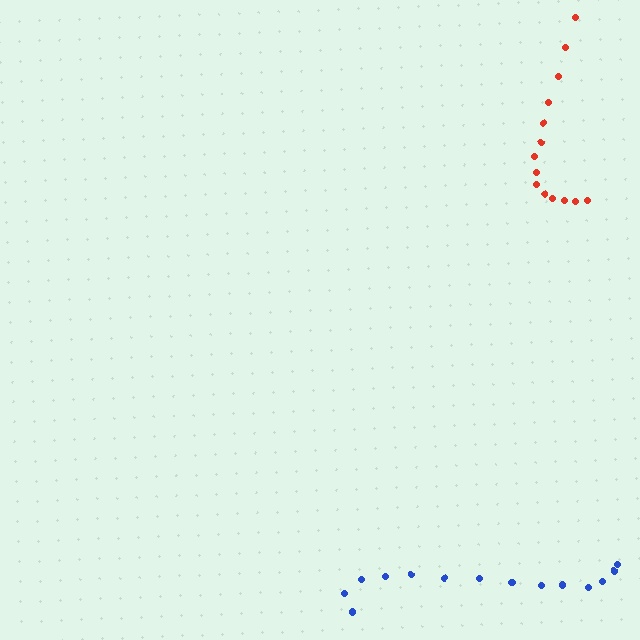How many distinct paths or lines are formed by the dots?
There are 2 distinct paths.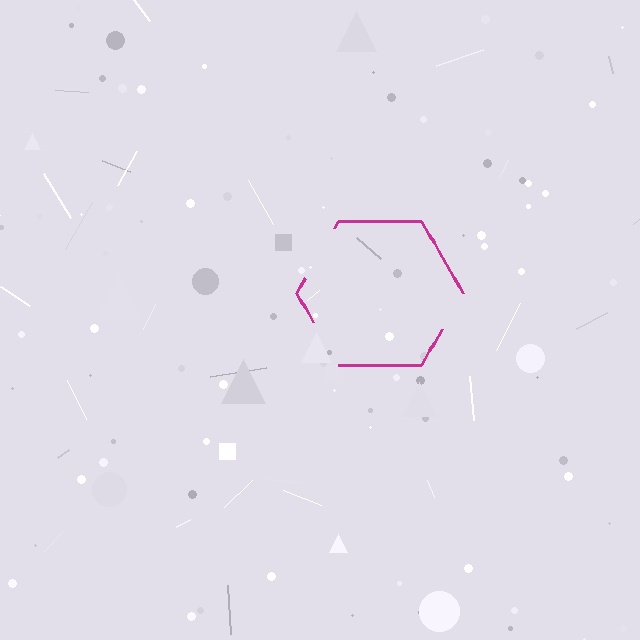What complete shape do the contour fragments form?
The contour fragments form a hexagon.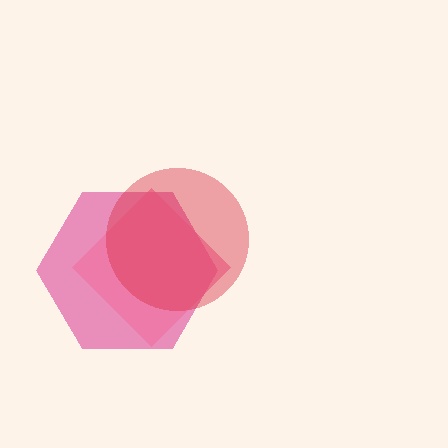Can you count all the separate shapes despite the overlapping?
Yes, there are 3 separate shapes.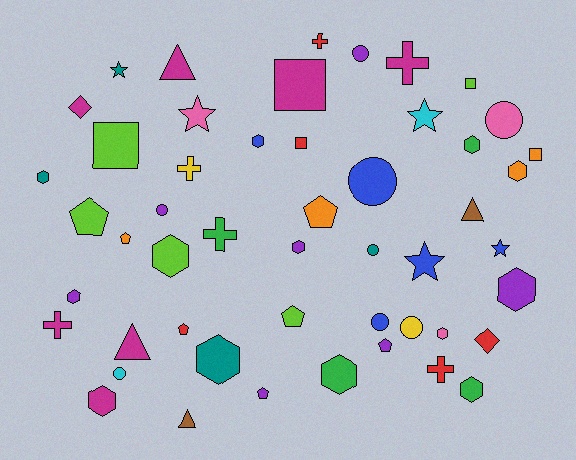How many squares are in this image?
There are 5 squares.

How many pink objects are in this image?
There are 3 pink objects.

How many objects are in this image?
There are 50 objects.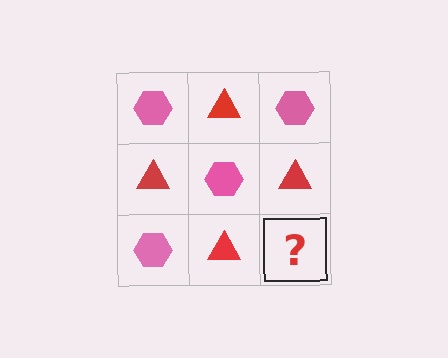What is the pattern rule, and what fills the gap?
The rule is that it alternates pink hexagon and red triangle in a checkerboard pattern. The gap should be filled with a pink hexagon.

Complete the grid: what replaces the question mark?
The question mark should be replaced with a pink hexagon.